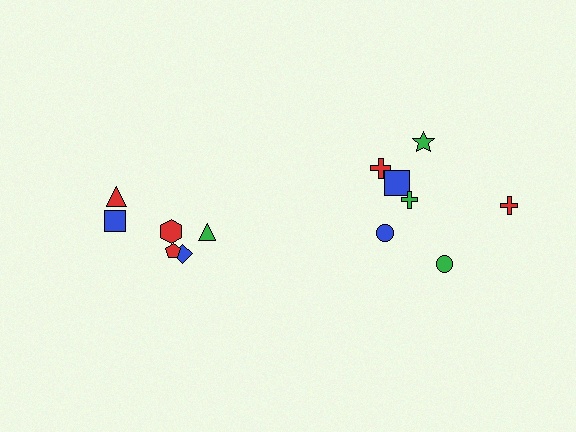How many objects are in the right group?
There are 8 objects.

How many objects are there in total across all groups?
There are 14 objects.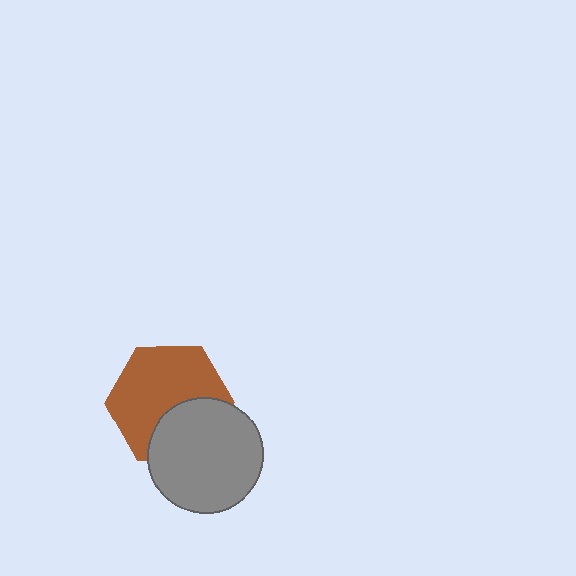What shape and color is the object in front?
The object in front is a gray circle.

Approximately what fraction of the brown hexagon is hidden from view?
Roughly 34% of the brown hexagon is hidden behind the gray circle.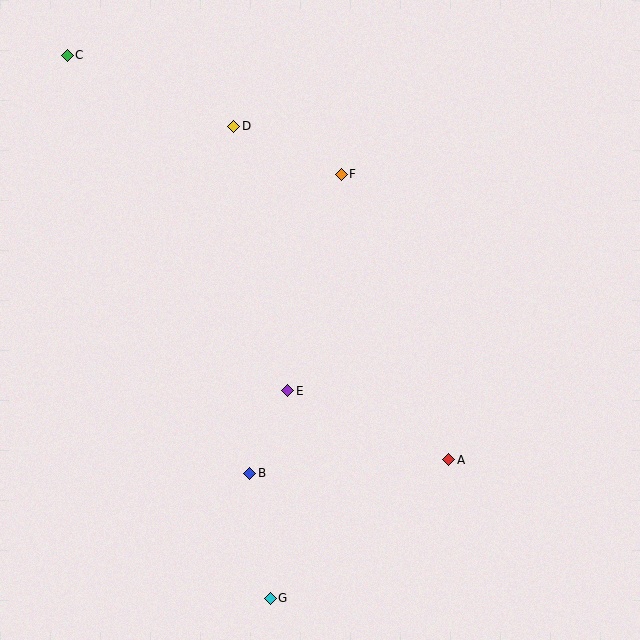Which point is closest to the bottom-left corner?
Point G is closest to the bottom-left corner.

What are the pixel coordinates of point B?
Point B is at (250, 473).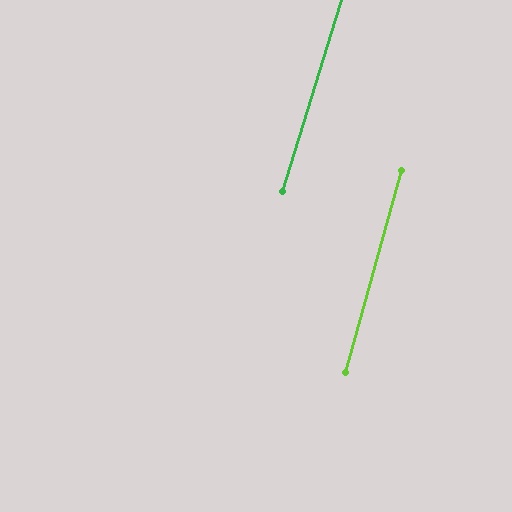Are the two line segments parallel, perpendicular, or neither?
Parallel — their directions differ by only 1.5°.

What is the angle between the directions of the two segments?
Approximately 2 degrees.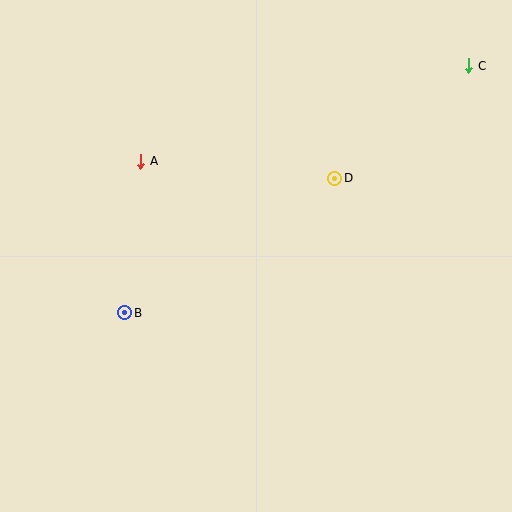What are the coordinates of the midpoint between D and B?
The midpoint between D and B is at (230, 245).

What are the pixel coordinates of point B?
Point B is at (125, 313).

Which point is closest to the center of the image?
Point D at (335, 178) is closest to the center.